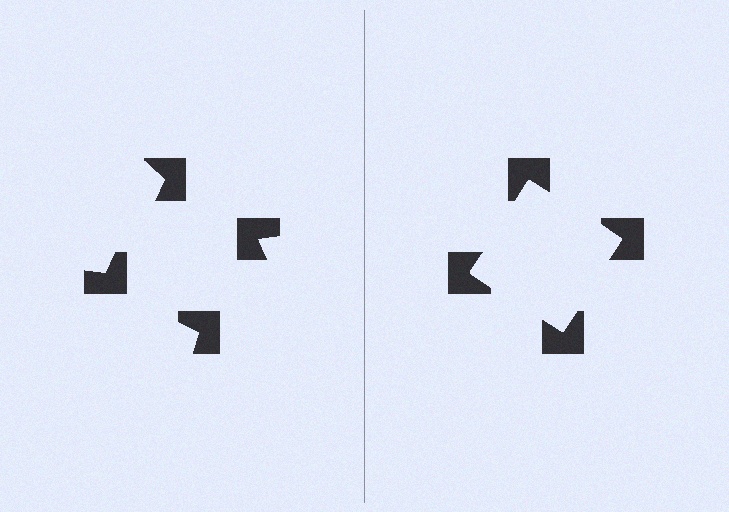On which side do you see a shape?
An illusory square appears on the right side. On the left side the wedge cuts are rotated, so no coherent shape forms.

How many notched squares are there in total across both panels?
8 — 4 on each side.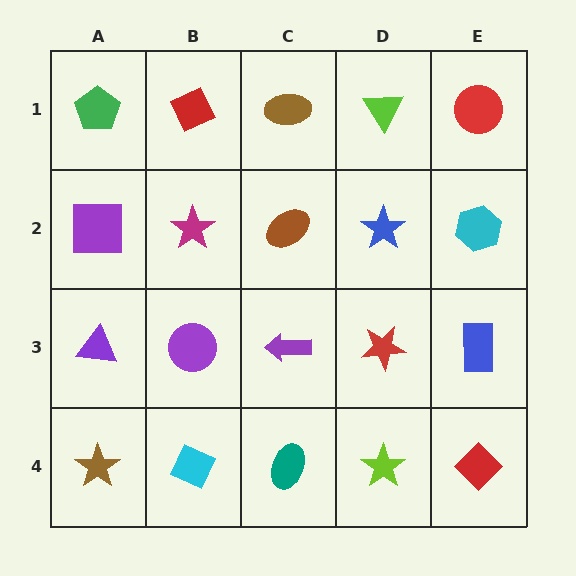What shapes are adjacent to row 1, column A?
A purple square (row 2, column A), a red diamond (row 1, column B).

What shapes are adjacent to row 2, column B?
A red diamond (row 1, column B), a purple circle (row 3, column B), a purple square (row 2, column A), a brown ellipse (row 2, column C).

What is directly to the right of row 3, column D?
A blue rectangle.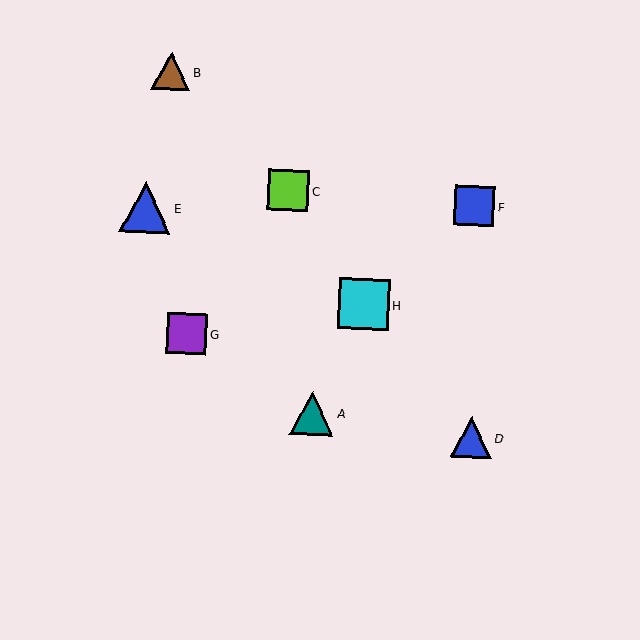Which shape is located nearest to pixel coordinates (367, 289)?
The cyan square (labeled H) at (364, 304) is nearest to that location.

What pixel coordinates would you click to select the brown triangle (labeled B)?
Click at (171, 71) to select the brown triangle B.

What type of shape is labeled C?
Shape C is a lime square.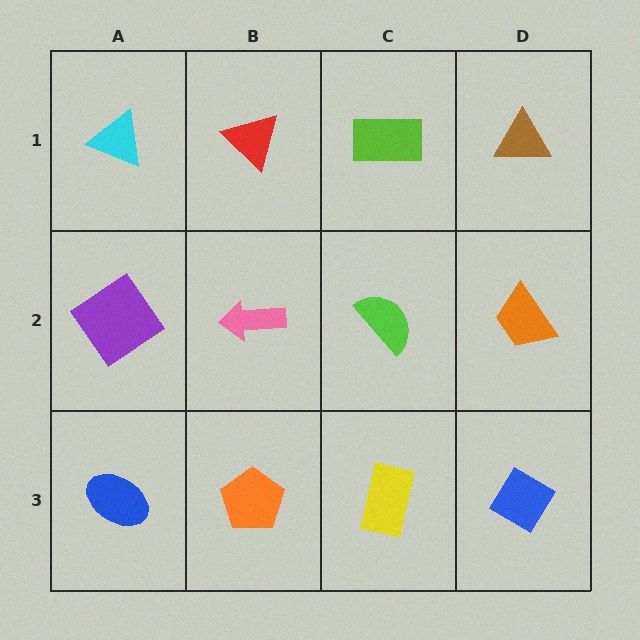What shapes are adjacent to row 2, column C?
A lime rectangle (row 1, column C), a yellow rectangle (row 3, column C), a pink arrow (row 2, column B), an orange trapezoid (row 2, column D).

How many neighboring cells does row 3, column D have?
2.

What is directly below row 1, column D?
An orange trapezoid.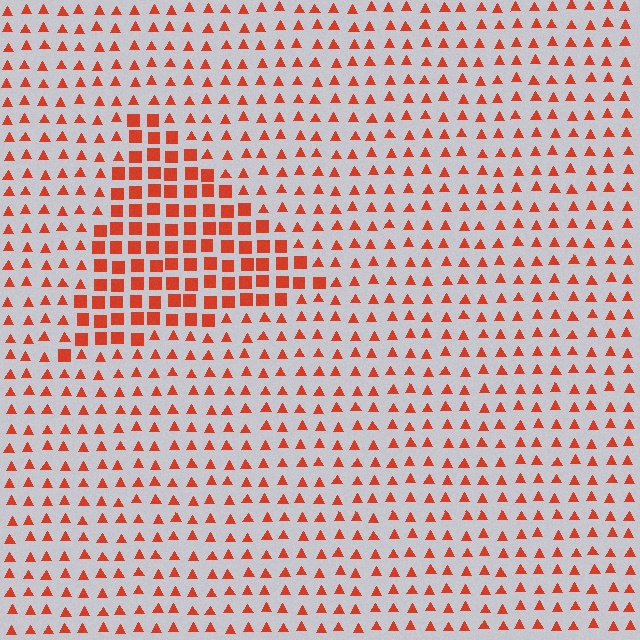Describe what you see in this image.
The image is filled with small red elements arranged in a uniform grid. A triangle-shaped region contains squares, while the surrounding area contains triangles. The boundary is defined purely by the change in element shape.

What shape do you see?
I see a triangle.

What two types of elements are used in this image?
The image uses squares inside the triangle region and triangles outside it.